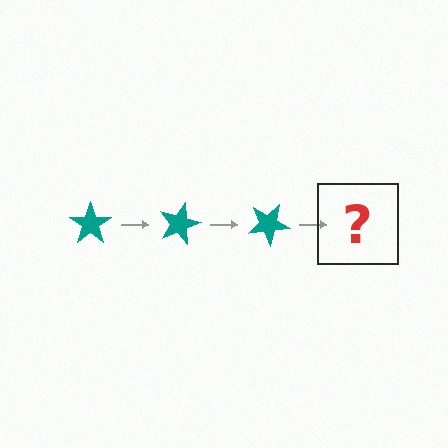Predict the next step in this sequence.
The next step is a teal star rotated 45 degrees.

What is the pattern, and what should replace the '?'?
The pattern is that the star rotates 15 degrees each step. The '?' should be a teal star rotated 45 degrees.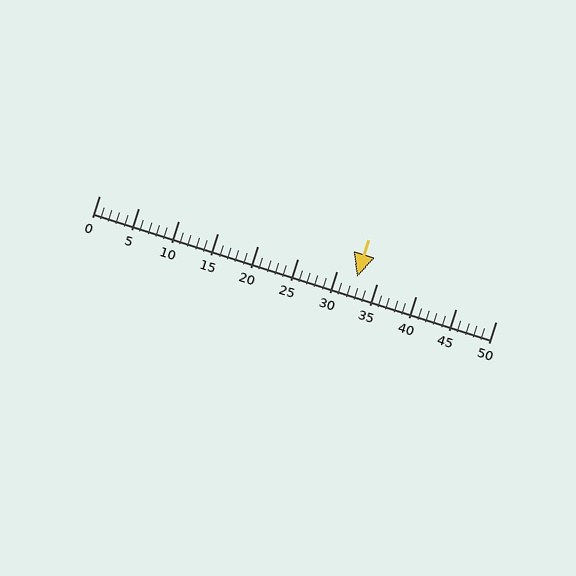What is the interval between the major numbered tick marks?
The major tick marks are spaced 5 units apart.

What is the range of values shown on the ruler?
The ruler shows values from 0 to 50.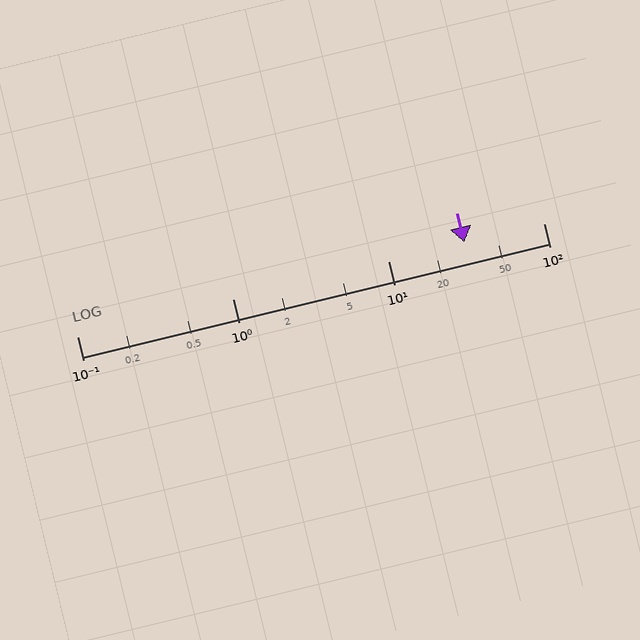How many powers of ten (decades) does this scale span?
The scale spans 3 decades, from 0.1 to 100.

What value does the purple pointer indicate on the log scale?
The pointer indicates approximately 31.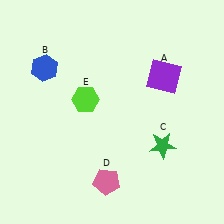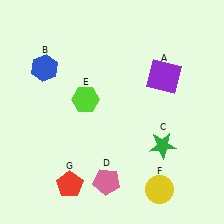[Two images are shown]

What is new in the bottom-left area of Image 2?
A red pentagon (G) was added in the bottom-left area of Image 2.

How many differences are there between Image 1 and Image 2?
There are 2 differences between the two images.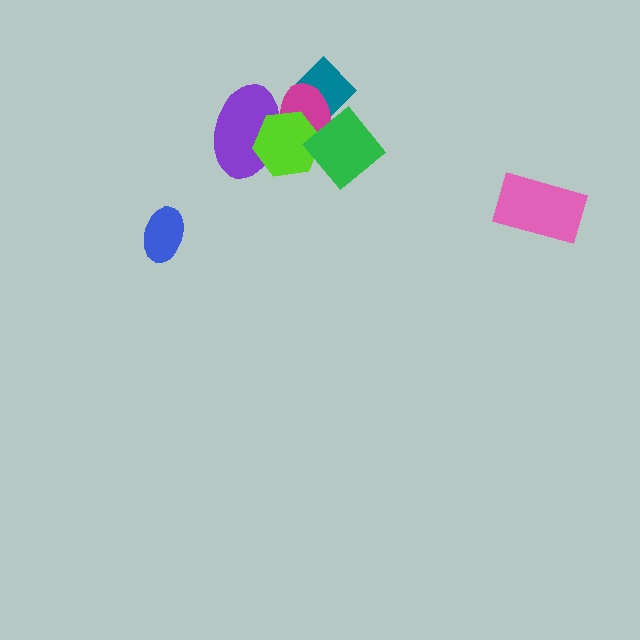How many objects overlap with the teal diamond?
2 objects overlap with the teal diamond.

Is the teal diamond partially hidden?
Yes, it is partially covered by another shape.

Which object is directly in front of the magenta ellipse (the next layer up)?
The purple ellipse is directly in front of the magenta ellipse.